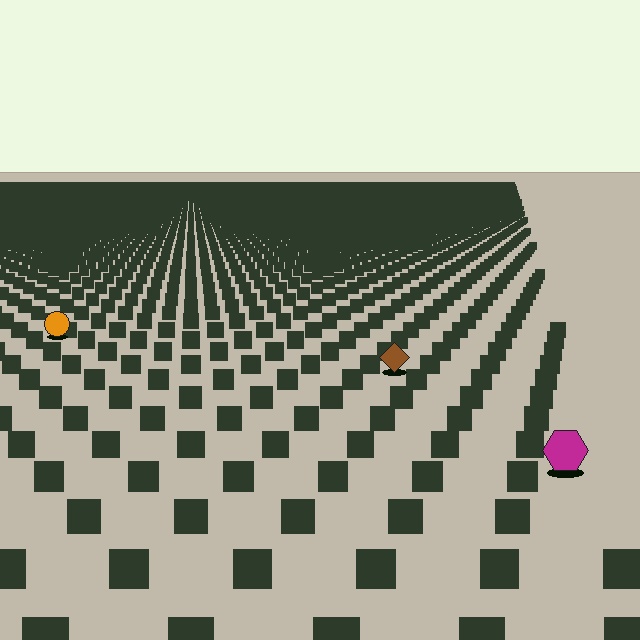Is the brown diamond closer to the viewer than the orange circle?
Yes. The brown diamond is closer — you can tell from the texture gradient: the ground texture is coarser near it.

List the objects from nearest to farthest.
From nearest to farthest: the magenta hexagon, the brown diamond, the orange circle.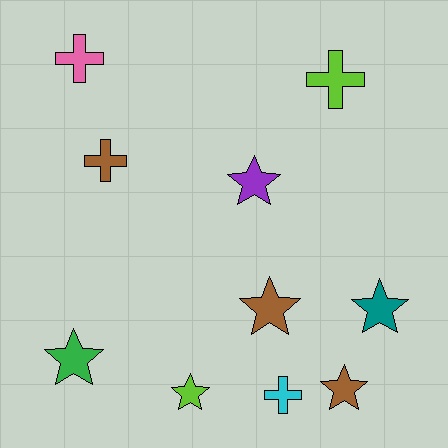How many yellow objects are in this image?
There are no yellow objects.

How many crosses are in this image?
There are 4 crosses.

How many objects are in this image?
There are 10 objects.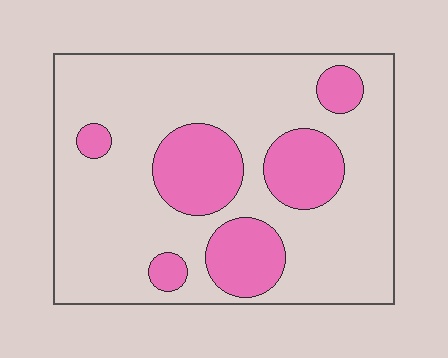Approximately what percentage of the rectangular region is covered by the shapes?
Approximately 25%.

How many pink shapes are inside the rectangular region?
6.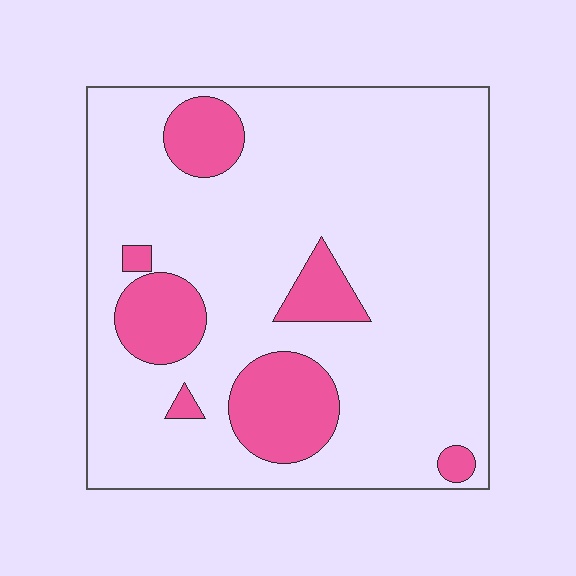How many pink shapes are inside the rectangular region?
7.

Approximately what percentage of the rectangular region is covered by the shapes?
Approximately 20%.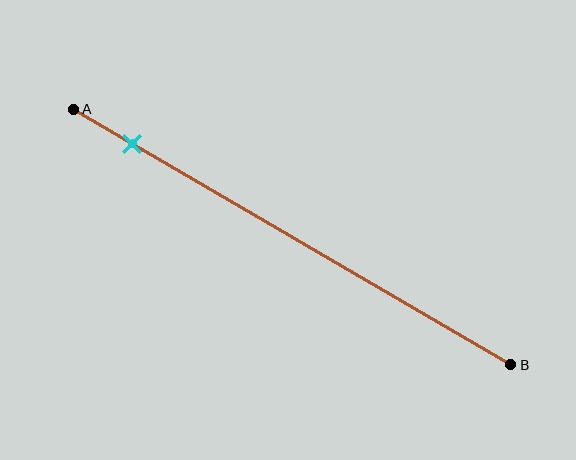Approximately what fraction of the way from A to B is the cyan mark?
The cyan mark is approximately 15% of the way from A to B.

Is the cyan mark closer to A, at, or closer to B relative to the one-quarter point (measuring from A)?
The cyan mark is closer to point A than the one-quarter point of segment AB.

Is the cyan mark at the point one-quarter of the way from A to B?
No, the mark is at about 15% from A, not at the 25% one-quarter point.